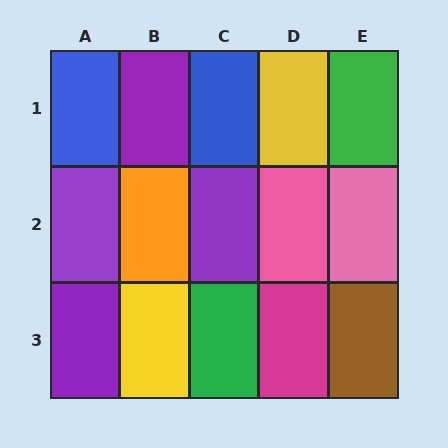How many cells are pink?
2 cells are pink.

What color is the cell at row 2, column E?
Pink.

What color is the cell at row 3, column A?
Purple.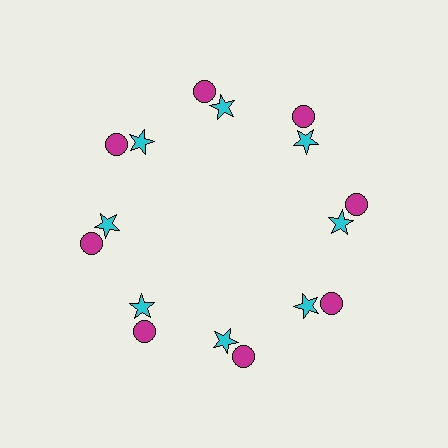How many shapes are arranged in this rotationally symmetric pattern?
There are 16 shapes, arranged in 8 groups of 2.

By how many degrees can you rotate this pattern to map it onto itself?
The pattern maps onto itself every 45 degrees of rotation.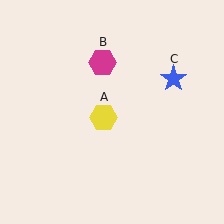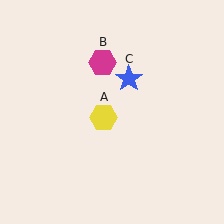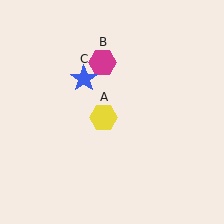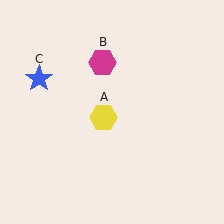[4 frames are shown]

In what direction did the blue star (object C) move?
The blue star (object C) moved left.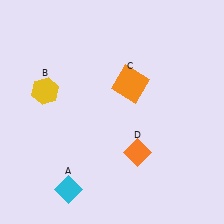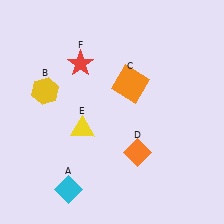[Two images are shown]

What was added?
A yellow triangle (E), a red star (F) were added in Image 2.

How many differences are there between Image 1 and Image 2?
There are 2 differences between the two images.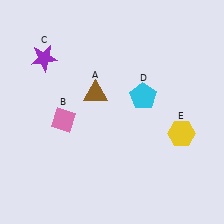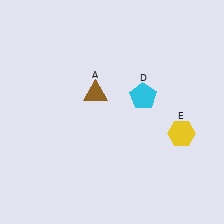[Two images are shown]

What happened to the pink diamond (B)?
The pink diamond (B) was removed in Image 2. It was in the bottom-left area of Image 1.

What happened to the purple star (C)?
The purple star (C) was removed in Image 2. It was in the top-left area of Image 1.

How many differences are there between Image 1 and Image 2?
There are 2 differences between the two images.